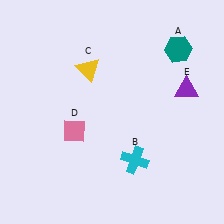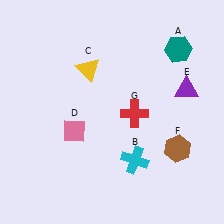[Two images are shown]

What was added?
A brown hexagon (F), a red cross (G) were added in Image 2.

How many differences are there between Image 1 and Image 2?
There are 2 differences between the two images.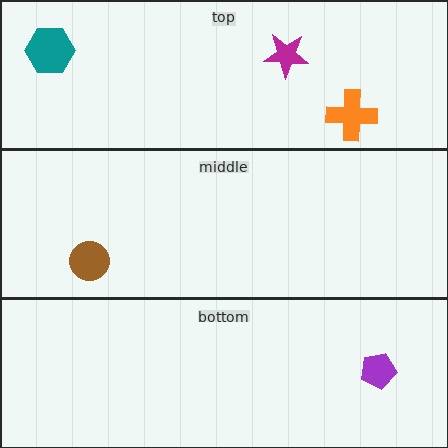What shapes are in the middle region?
The brown circle.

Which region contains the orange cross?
The top region.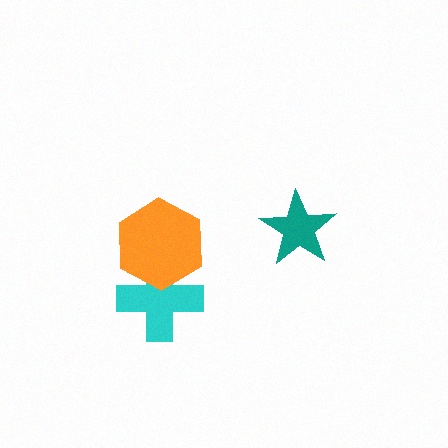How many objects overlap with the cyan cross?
1 object overlaps with the cyan cross.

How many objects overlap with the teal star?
0 objects overlap with the teal star.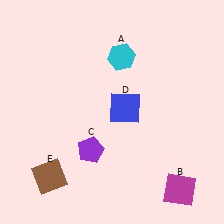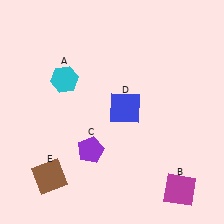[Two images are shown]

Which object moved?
The cyan hexagon (A) moved left.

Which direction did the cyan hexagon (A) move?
The cyan hexagon (A) moved left.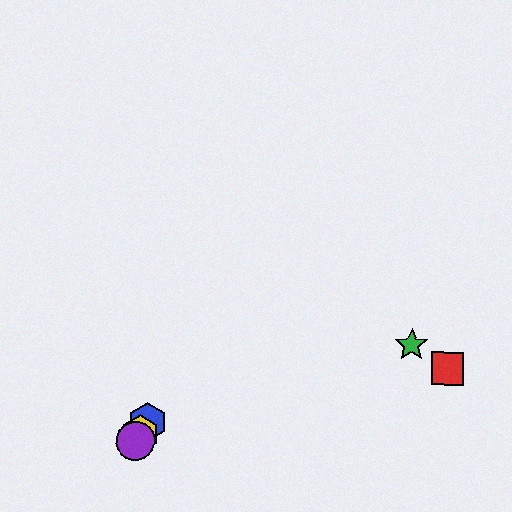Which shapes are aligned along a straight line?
The blue hexagon, the yellow hexagon, the purple circle are aligned along a straight line.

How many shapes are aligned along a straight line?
3 shapes (the blue hexagon, the yellow hexagon, the purple circle) are aligned along a straight line.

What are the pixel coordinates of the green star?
The green star is at (412, 345).